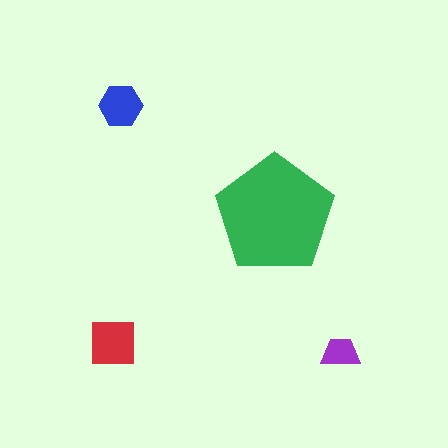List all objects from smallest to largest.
The purple trapezoid, the blue hexagon, the red square, the green pentagon.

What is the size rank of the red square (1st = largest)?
2nd.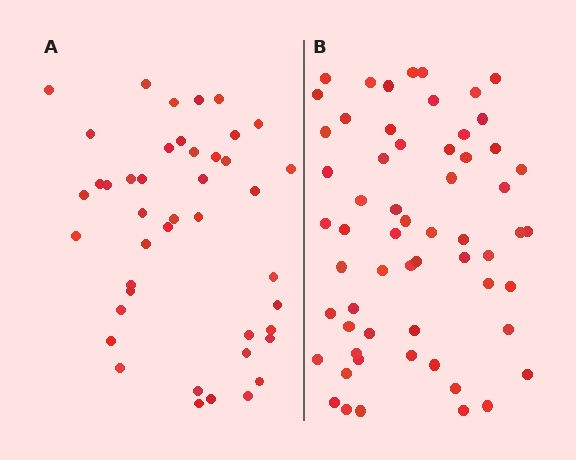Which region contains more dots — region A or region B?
Region B (the right region) has more dots.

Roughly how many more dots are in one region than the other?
Region B has approximately 15 more dots than region A.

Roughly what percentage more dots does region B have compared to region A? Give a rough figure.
About 40% more.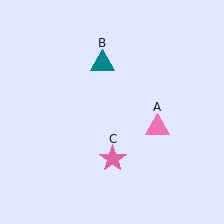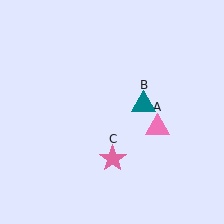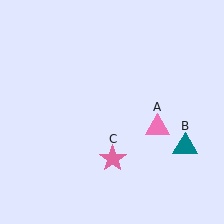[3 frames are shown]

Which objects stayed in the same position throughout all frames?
Pink triangle (object A) and pink star (object C) remained stationary.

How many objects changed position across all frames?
1 object changed position: teal triangle (object B).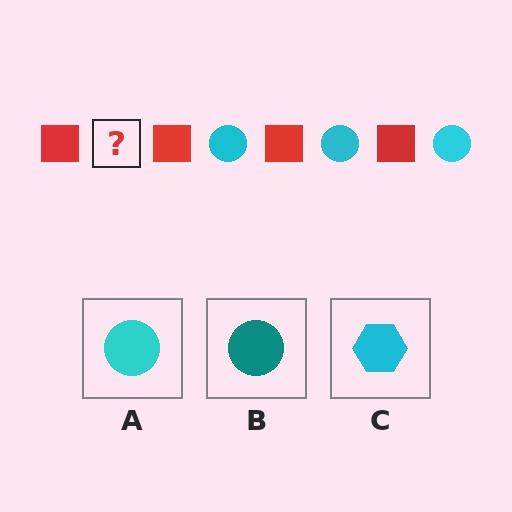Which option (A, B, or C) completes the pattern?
A.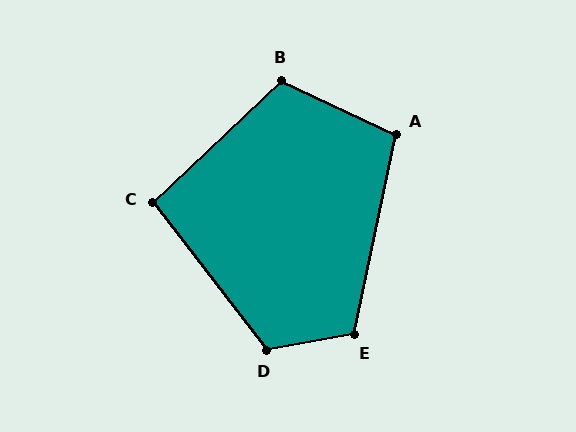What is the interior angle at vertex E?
Approximately 112 degrees (obtuse).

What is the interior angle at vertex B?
Approximately 111 degrees (obtuse).